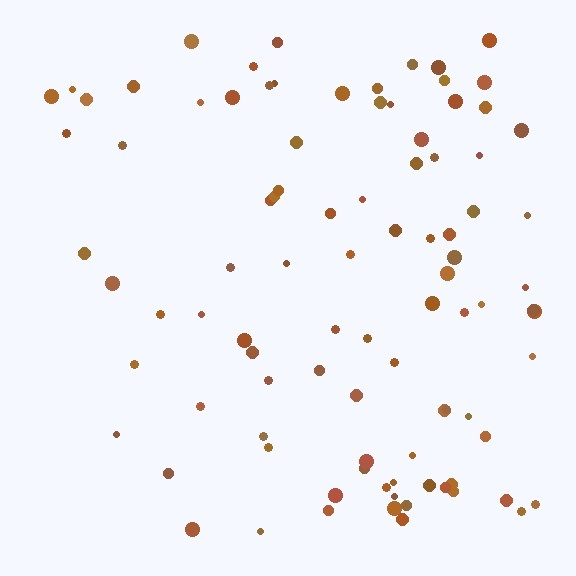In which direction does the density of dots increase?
From left to right, with the right side densest.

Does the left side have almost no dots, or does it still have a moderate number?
Still a moderate number, just noticeably fewer than the right.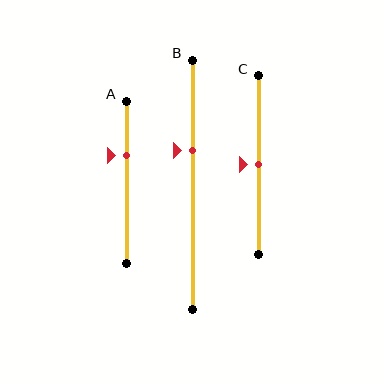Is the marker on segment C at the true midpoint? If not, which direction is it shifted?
Yes, the marker on segment C is at the true midpoint.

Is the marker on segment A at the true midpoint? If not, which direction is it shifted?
No, the marker on segment A is shifted upward by about 17% of the segment length.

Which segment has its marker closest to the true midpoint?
Segment C has its marker closest to the true midpoint.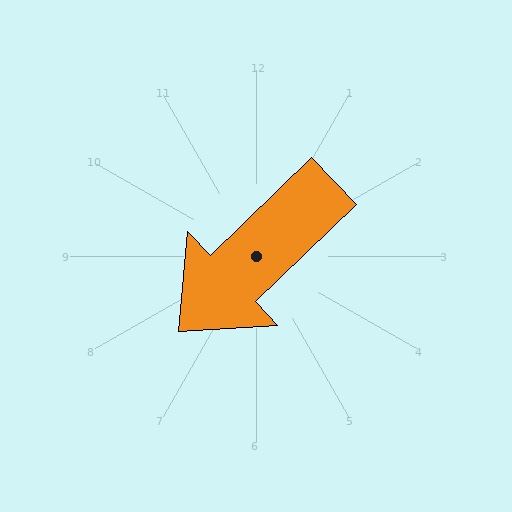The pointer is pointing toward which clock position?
Roughly 8 o'clock.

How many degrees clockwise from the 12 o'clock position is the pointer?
Approximately 226 degrees.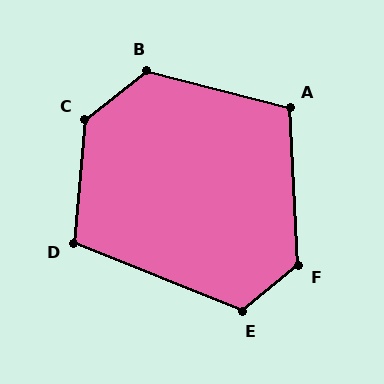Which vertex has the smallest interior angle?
D, at approximately 107 degrees.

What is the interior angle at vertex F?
Approximately 126 degrees (obtuse).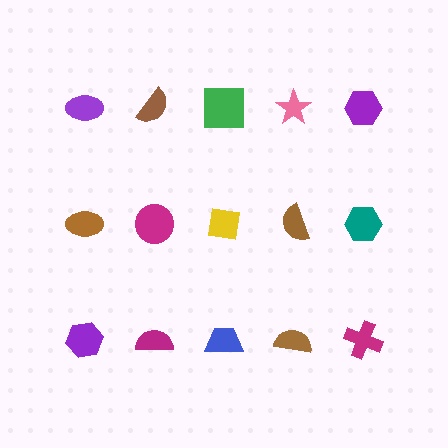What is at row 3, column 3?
A blue trapezoid.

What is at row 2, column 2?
A magenta circle.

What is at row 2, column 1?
A brown ellipse.